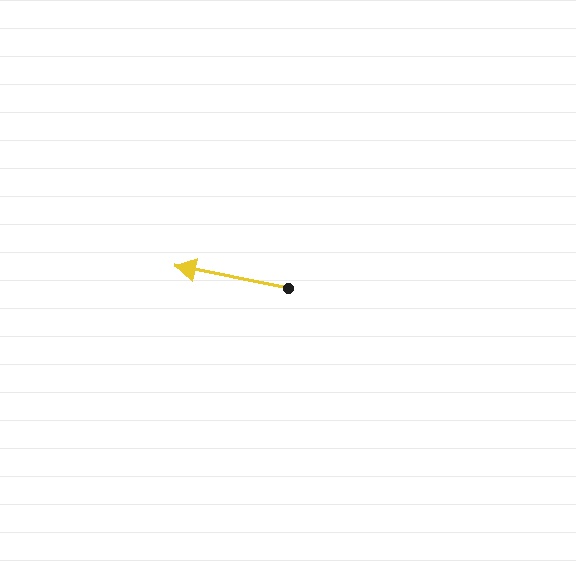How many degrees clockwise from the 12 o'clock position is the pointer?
Approximately 281 degrees.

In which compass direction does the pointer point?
West.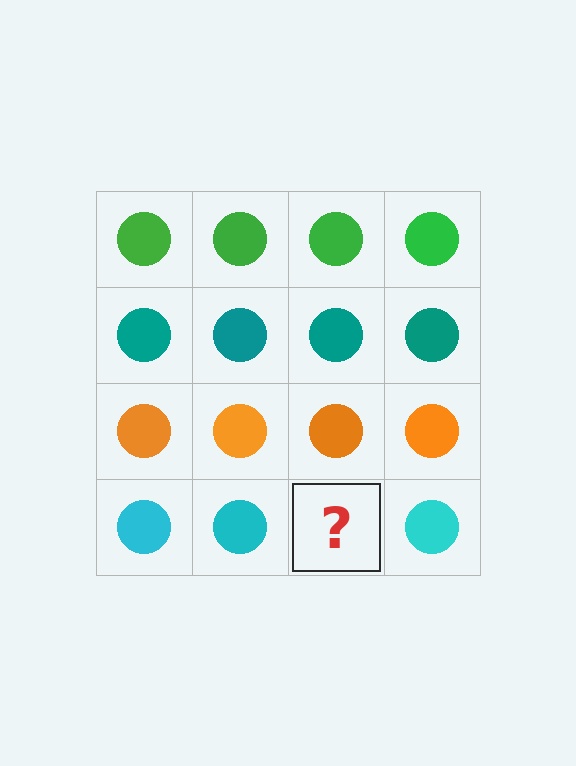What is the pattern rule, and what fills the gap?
The rule is that each row has a consistent color. The gap should be filled with a cyan circle.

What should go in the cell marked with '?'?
The missing cell should contain a cyan circle.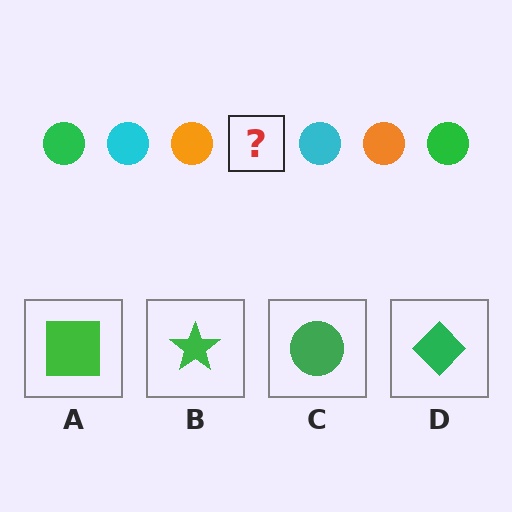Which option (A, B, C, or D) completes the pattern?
C.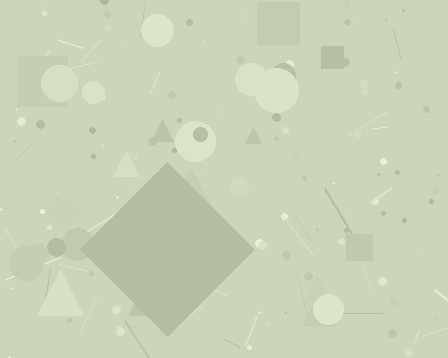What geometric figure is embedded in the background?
A diamond is embedded in the background.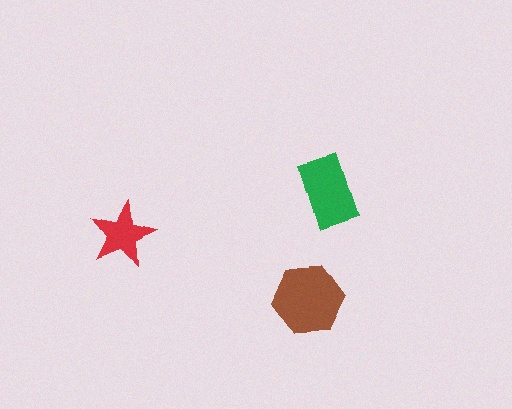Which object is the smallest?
The red star.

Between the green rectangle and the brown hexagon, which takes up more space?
The brown hexagon.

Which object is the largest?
The brown hexagon.